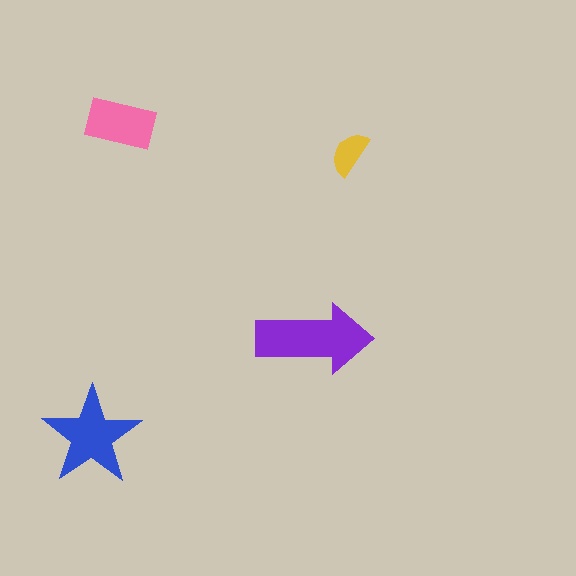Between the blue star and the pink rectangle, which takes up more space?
The blue star.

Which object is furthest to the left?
The blue star is leftmost.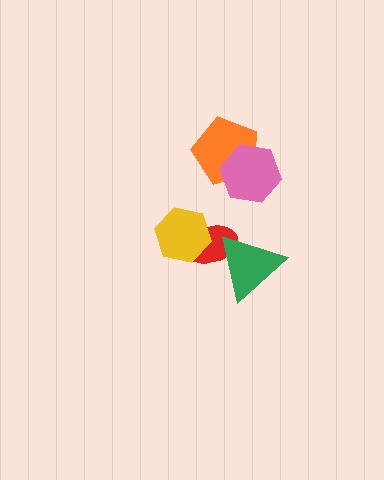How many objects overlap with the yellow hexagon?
1 object overlaps with the yellow hexagon.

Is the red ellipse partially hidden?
Yes, it is partially covered by another shape.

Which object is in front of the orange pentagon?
The pink hexagon is in front of the orange pentagon.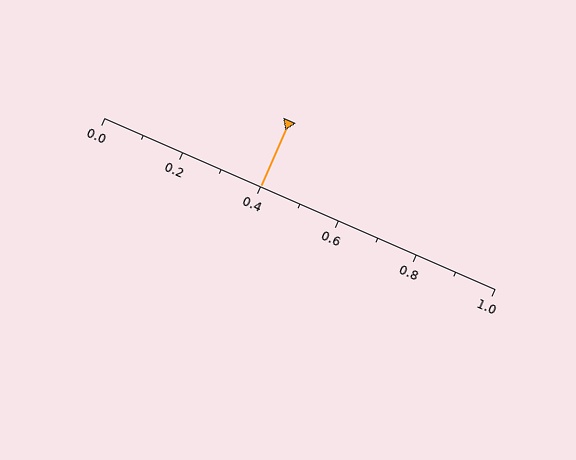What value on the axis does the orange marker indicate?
The marker indicates approximately 0.4.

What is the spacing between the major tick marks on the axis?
The major ticks are spaced 0.2 apart.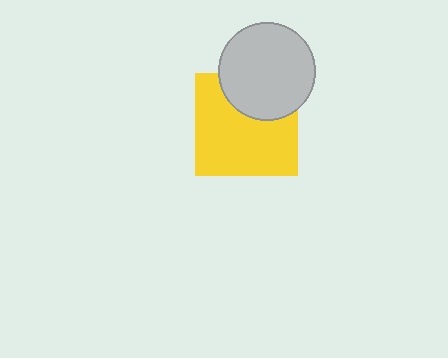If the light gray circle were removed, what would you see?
You would see the complete yellow square.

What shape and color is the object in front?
The object in front is a light gray circle.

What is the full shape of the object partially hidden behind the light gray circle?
The partially hidden object is a yellow square.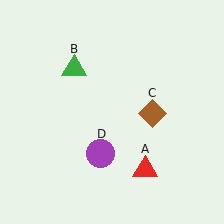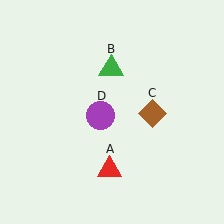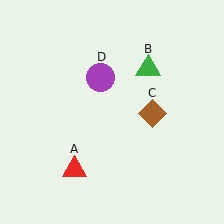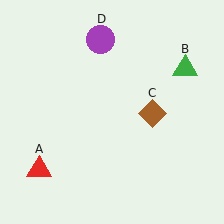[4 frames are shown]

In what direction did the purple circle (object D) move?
The purple circle (object D) moved up.